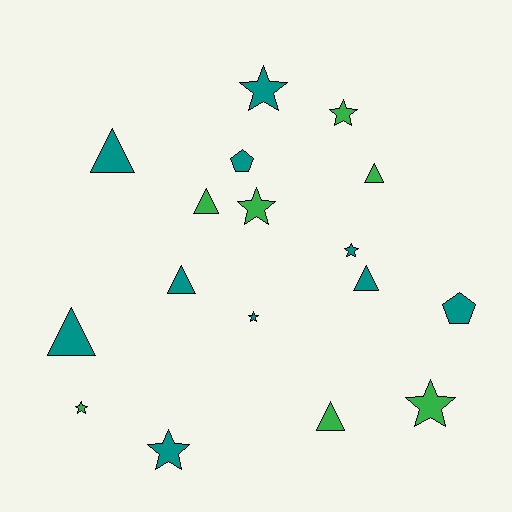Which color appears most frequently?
Teal, with 10 objects.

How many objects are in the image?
There are 17 objects.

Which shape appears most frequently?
Star, with 8 objects.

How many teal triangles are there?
There are 4 teal triangles.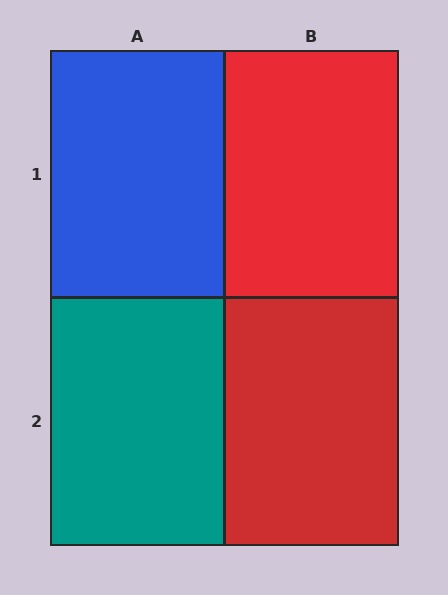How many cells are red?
2 cells are red.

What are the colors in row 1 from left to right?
Blue, red.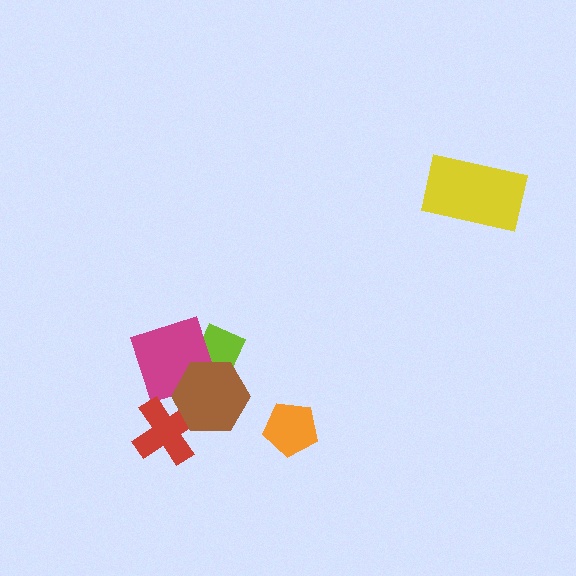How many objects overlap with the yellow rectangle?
0 objects overlap with the yellow rectangle.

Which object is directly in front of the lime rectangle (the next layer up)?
The magenta square is directly in front of the lime rectangle.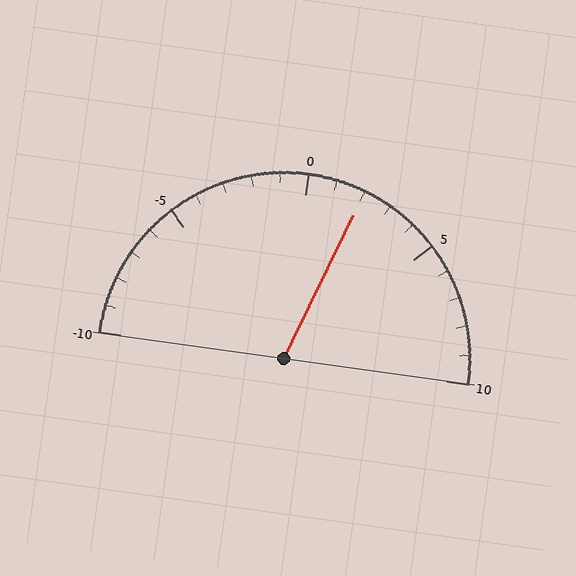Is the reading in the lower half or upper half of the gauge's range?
The reading is in the upper half of the range (-10 to 10).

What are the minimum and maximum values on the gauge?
The gauge ranges from -10 to 10.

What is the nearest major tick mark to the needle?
The nearest major tick mark is 0.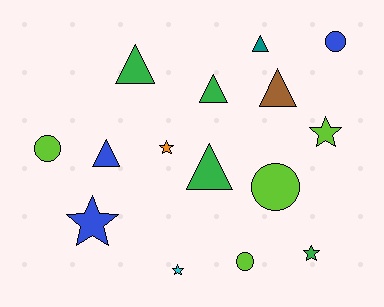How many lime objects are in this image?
There are 4 lime objects.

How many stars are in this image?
There are 5 stars.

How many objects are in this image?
There are 15 objects.